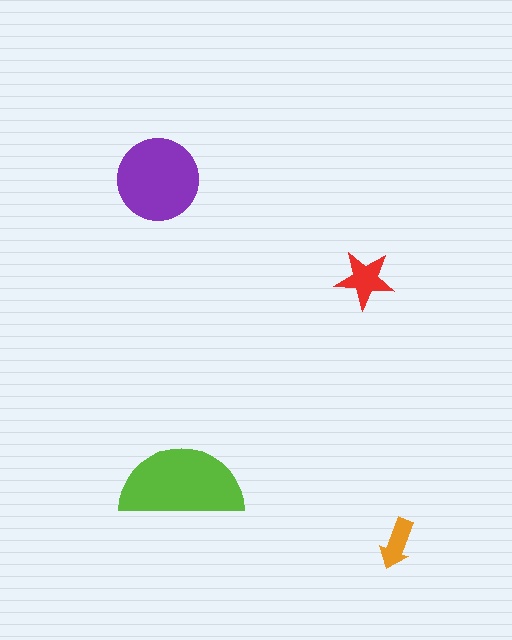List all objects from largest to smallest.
The lime semicircle, the purple circle, the red star, the orange arrow.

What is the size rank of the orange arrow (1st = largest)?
4th.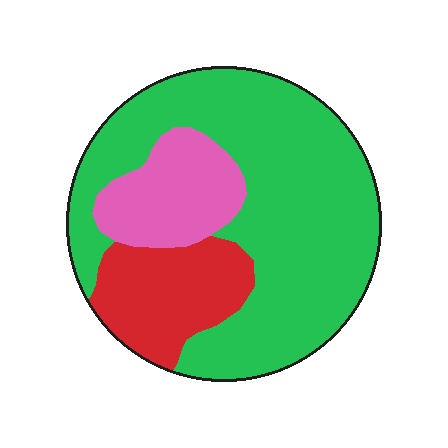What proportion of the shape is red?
Red takes up about one fifth (1/5) of the shape.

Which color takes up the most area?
Green, at roughly 65%.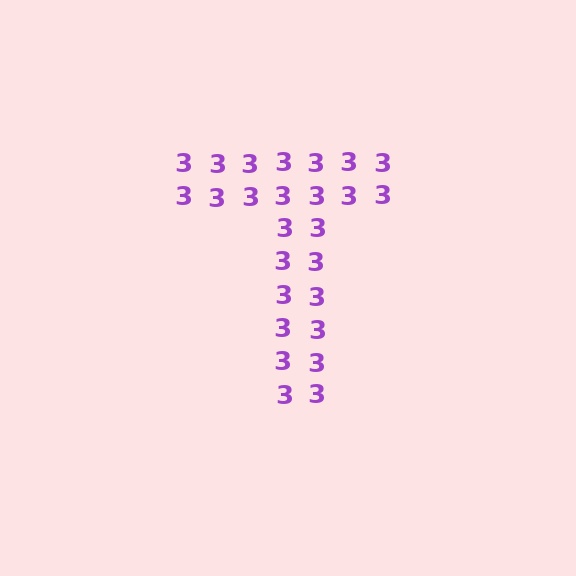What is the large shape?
The large shape is the letter T.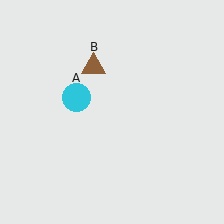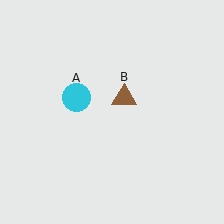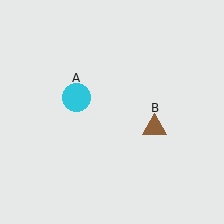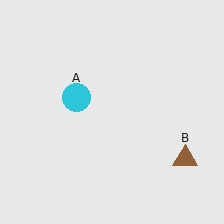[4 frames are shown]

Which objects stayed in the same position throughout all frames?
Cyan circle (object A) remained stationary.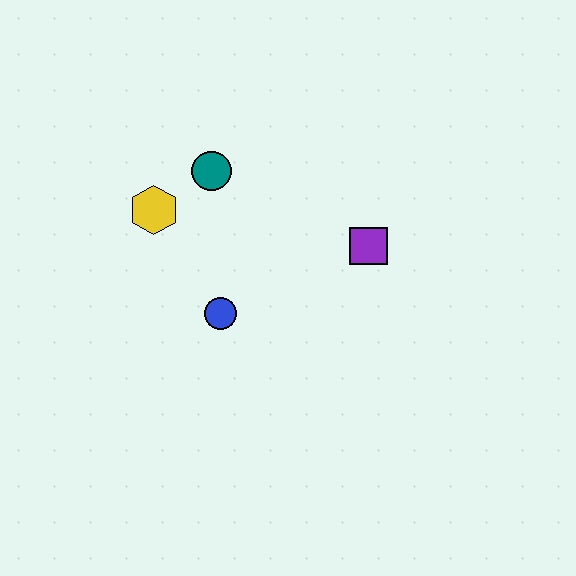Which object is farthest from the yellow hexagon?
The purple square is farthest from the yellow hexagon.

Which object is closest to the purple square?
The blue circle is closest to the purple square.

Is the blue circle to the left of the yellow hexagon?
No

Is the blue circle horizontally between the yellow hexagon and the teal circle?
No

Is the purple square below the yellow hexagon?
Yes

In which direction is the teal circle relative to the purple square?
The teal circle is to the left of the purple square.